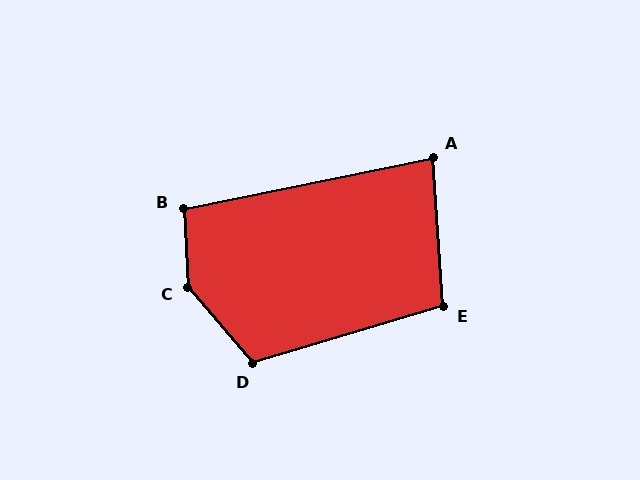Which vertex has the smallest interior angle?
A, at approximately 82 degrees.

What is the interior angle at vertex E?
Approximately 103 degrees (obtuse).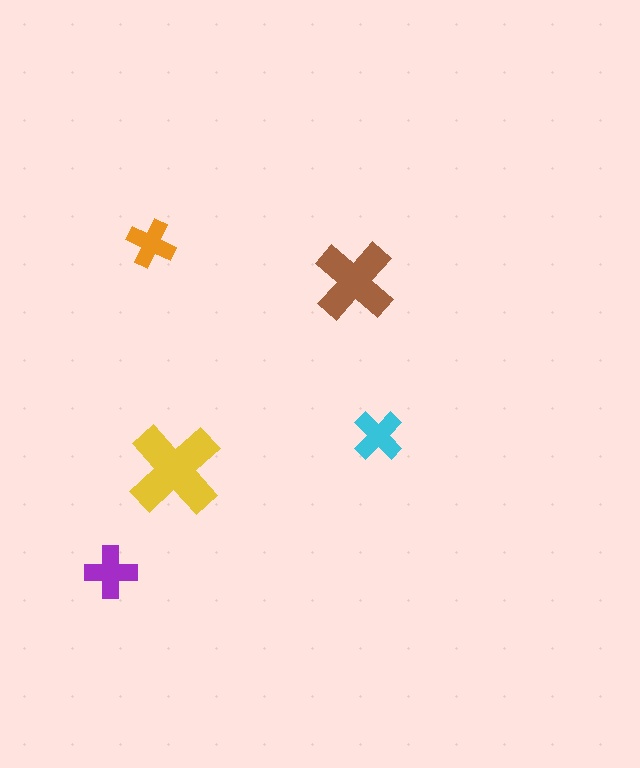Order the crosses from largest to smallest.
the yellow one, the brown one, the purple one, the cyan one, the orange one.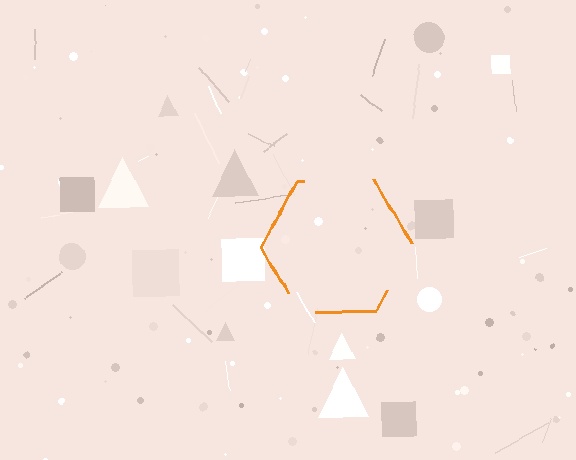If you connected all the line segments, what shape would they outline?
They would outline a hexagon.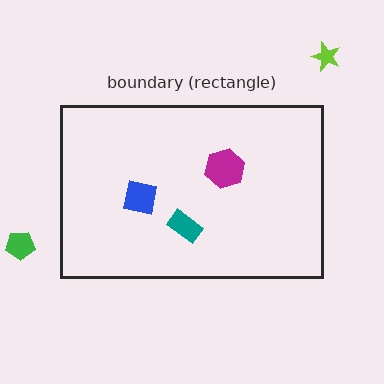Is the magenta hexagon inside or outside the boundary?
Inside.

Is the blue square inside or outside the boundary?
Inside.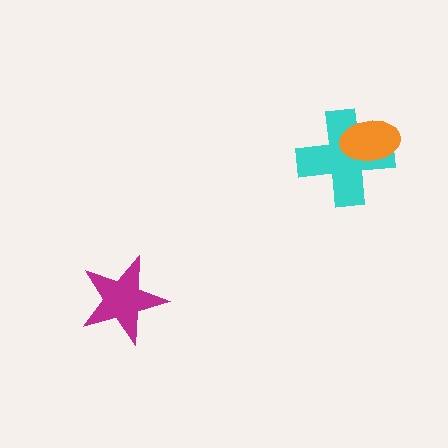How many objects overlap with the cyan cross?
1 object overlaps with the cyan cross.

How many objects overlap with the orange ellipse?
1 object overlaps with the orange ellipse.